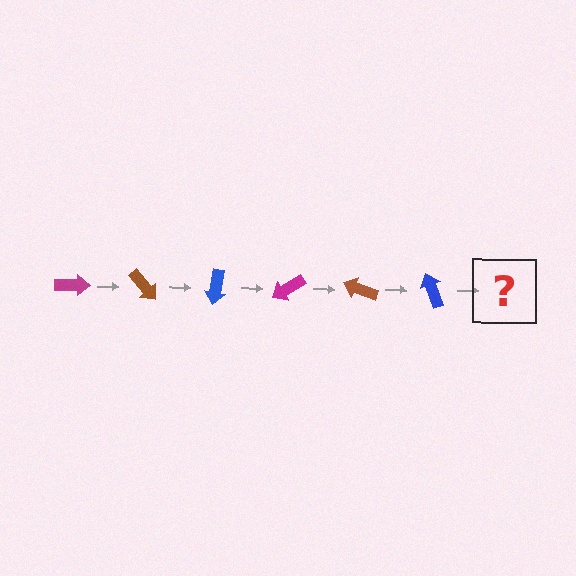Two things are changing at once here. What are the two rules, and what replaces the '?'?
The two rules are that it rotates 50 degrees each step and the color cycles through magenta, brown, and blue. The '?' should be a magenta arrow, rotated 300 degrees from the start.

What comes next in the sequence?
The next element should be a magenta arrow, rotated 300 degrees from the start.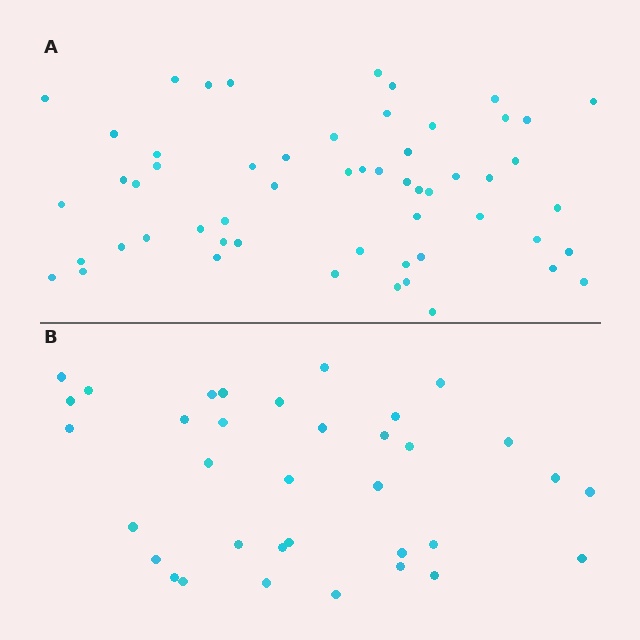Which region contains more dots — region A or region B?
Region A (the top region) has more dots.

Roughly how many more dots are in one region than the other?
Region A has approximately 20 more dots than region B.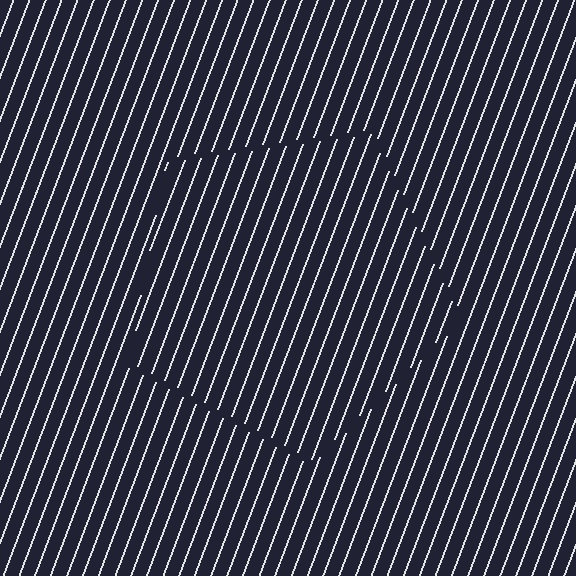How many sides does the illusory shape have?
5 sides — the line-ends trace a pentagon.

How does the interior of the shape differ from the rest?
The interior of the shape contains the same grating, shifted by half a period — the contour is defined by the phase discontinuity where line-ends from the inner and outer gratings abut.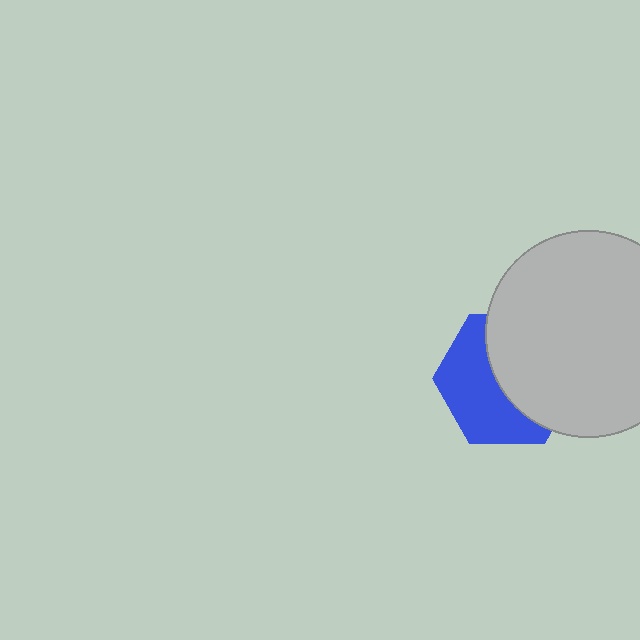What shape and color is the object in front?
The object in front is a light gray circle.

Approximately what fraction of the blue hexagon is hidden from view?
Roughly 52% of the blue hexagon is hidden behind the light gray circle.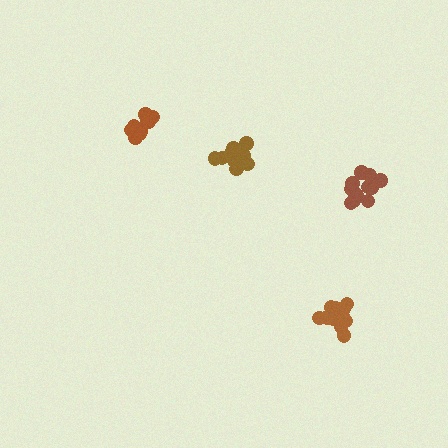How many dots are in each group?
Group 1: 14 dots, Group 2: 12 dots, Group 3: 14 dots, Group 4: 11 dots (51 total).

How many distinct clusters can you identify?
There are 4 distinct clusters.